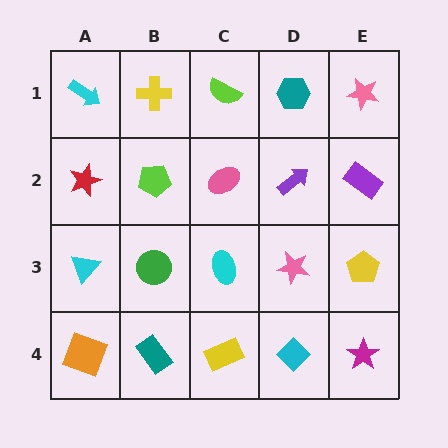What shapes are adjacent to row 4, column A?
A cyan triangle (row 3, column A), a teal rectangle (row 4, column B).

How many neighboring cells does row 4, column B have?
3.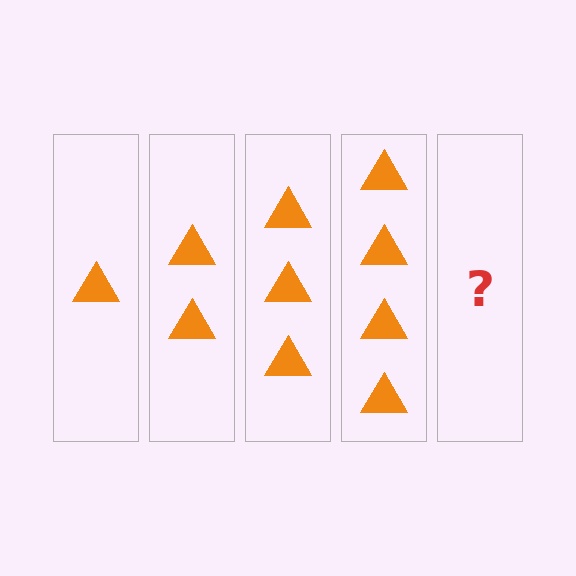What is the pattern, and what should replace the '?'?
The pattern is that each step adds one more triangle. The '?' should be 5 triangles.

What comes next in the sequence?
The next element should be 5 triangles.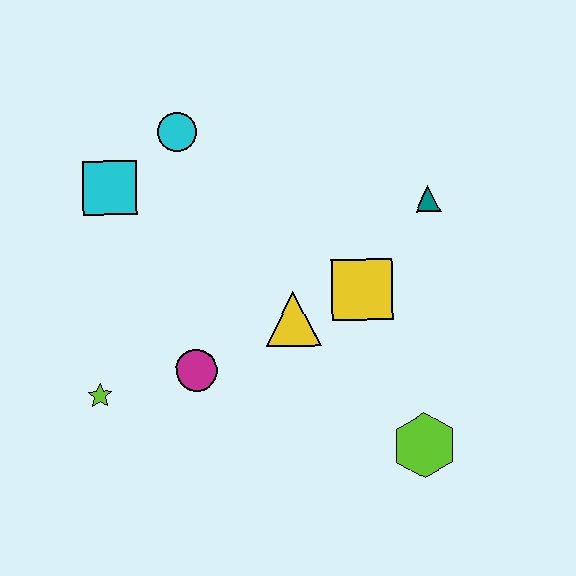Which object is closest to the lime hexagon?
The yellow square is closest to the lime hexagon.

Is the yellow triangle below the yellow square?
Yes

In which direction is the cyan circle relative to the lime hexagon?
The cyan circle is above the lime hexagon.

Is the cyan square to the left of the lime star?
No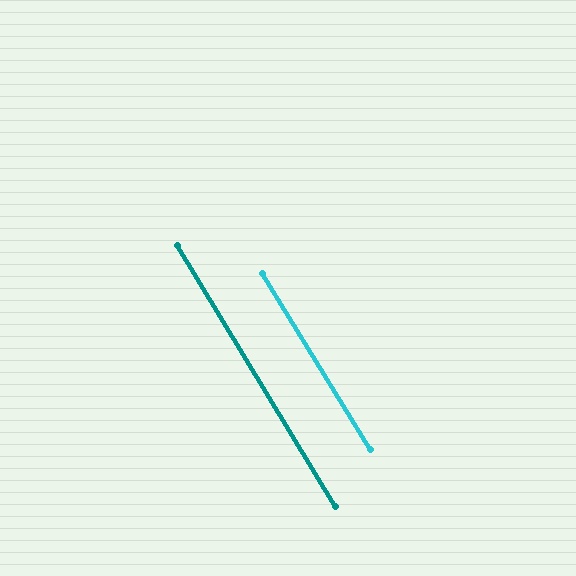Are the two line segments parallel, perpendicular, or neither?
Parallel — their directions differ by only 0.2°.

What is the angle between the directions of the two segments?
Approximately 0 degrees.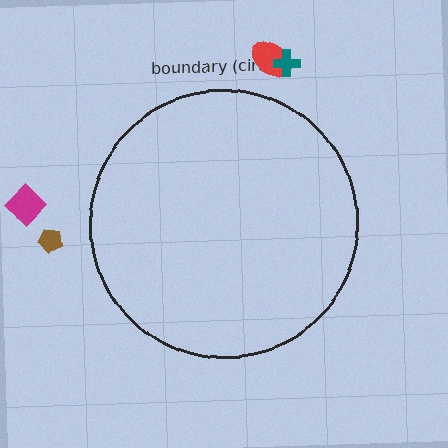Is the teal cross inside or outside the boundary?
Outside.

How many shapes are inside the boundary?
0 inside, 4 outside.